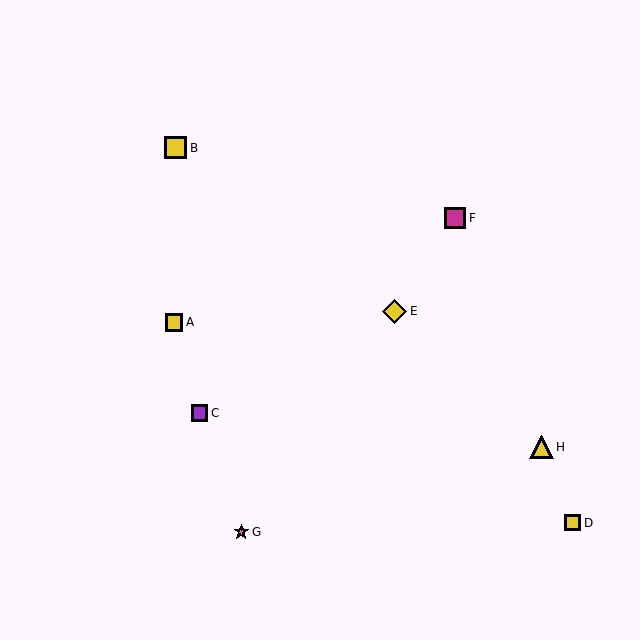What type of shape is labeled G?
Shape G is a pink star.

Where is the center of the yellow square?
The center of the yellow square is at (174, 322).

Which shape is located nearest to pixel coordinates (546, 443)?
The yellow triangle (labeled H) at (541, 447) is nearest to that location.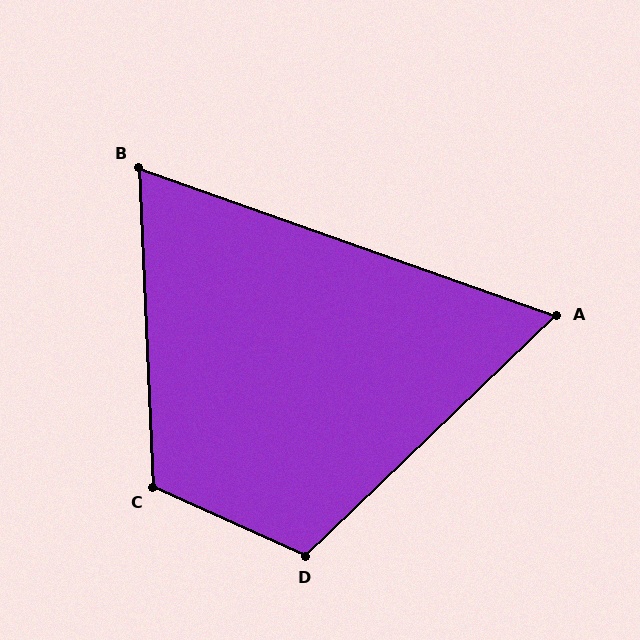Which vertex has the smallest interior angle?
A, at approximately 63 degrees.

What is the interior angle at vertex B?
Approximately 68 degrees (acute).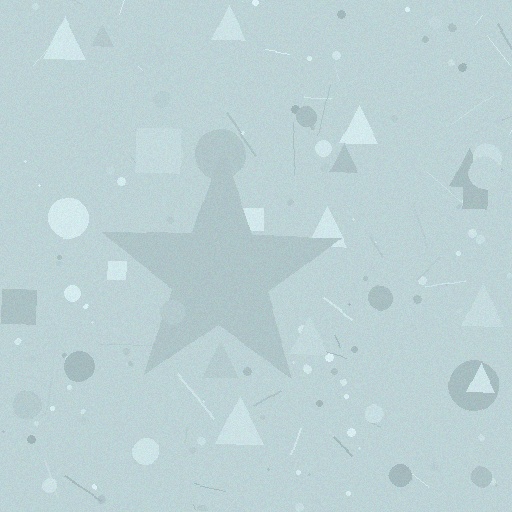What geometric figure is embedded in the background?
A star is embedded in the background.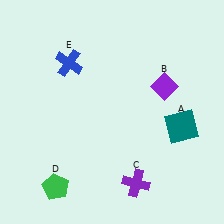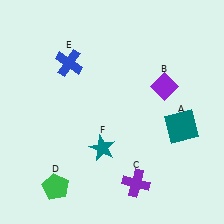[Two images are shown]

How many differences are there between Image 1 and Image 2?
There is 1 difference between the two images.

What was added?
A teal star (F) was added in Image 2.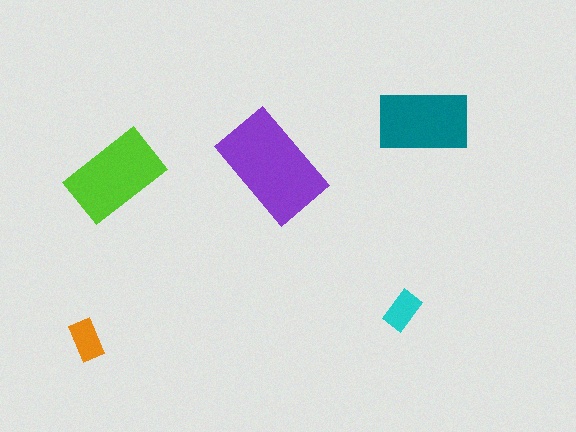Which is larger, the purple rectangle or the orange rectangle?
The purple one.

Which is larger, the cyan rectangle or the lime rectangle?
The lime one.